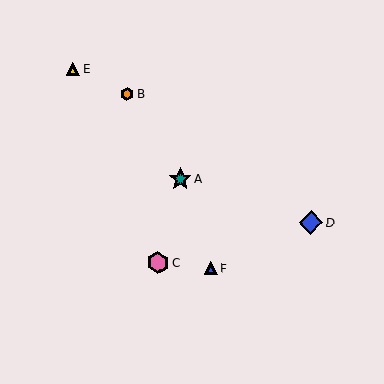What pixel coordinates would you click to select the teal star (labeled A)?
Click at (180, 179) to select the teal star A.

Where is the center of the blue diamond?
The center of the blue diamond is at (311, 223).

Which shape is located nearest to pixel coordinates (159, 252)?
The pink hexagon (labeled C) at (158, 263) is nearest to that location.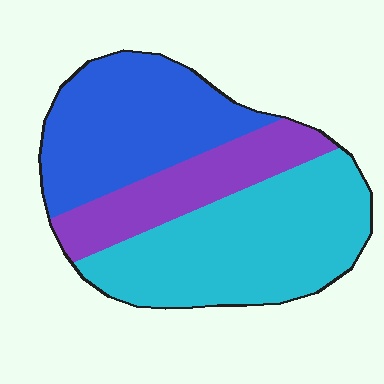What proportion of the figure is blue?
Blue takes up between a third and a half of the figure.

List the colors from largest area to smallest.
From largest to smallest: cyan, blue, purple.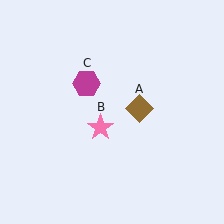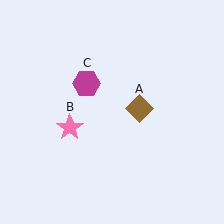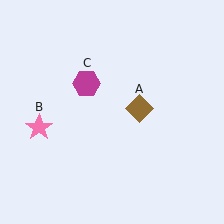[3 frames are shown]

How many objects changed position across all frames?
1 object changed position: pink star (object B).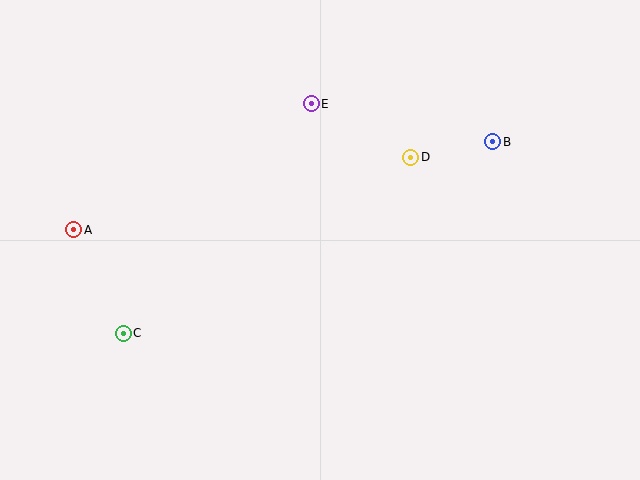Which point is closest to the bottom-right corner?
Point B is closest to the bottom-right corner.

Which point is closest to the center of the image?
Point D at (411, 157) is closest to the center.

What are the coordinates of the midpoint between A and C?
The midpoint between A and C is at (98, 282).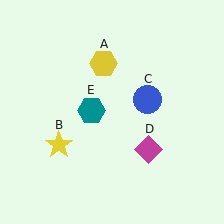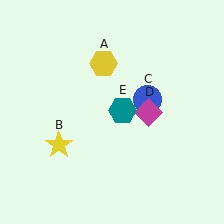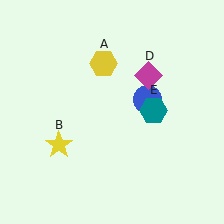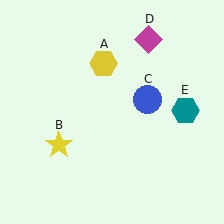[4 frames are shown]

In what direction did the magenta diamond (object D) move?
The magenta diamond (object D) moved up.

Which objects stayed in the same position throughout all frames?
Yellow hexagon (object A) and yellow star (object B) and blue circle (object C) remained stationary.